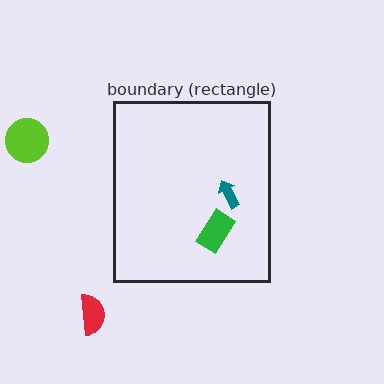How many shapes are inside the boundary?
2 inside, 2 outside.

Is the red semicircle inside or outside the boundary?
Outside.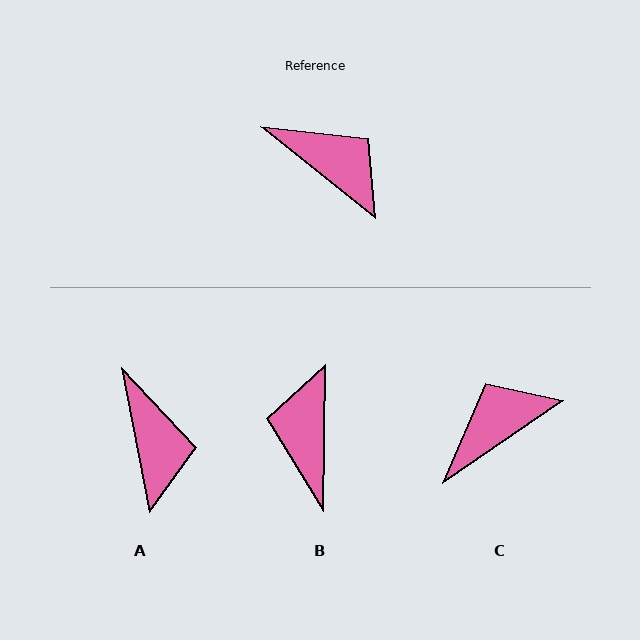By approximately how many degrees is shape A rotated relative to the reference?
Approximately 41 degrees clockwise.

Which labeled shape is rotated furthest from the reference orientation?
B, about 128 degrees away.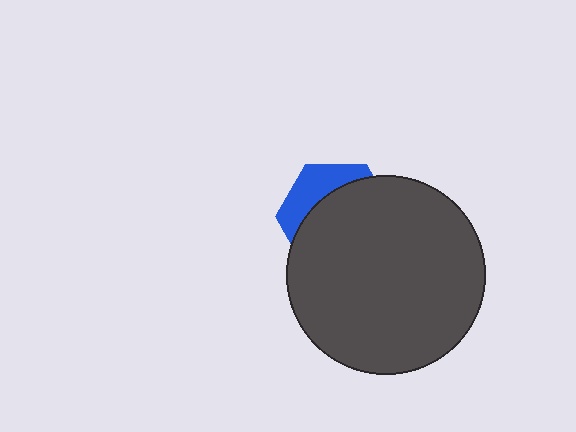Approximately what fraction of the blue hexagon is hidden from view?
Roughly 70% of the blue hexagon is hidden behind the dark gray circle.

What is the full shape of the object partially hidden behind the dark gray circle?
The partially hidden object is a blue hexagon.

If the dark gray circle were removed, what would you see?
You would see the complete blue hexagon.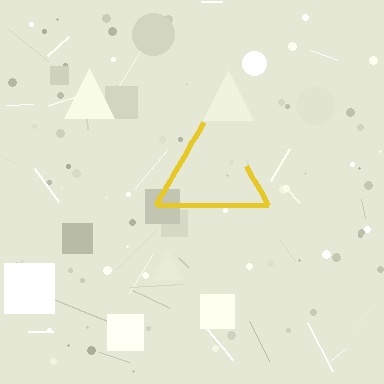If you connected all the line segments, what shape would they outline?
They would outline a triangle.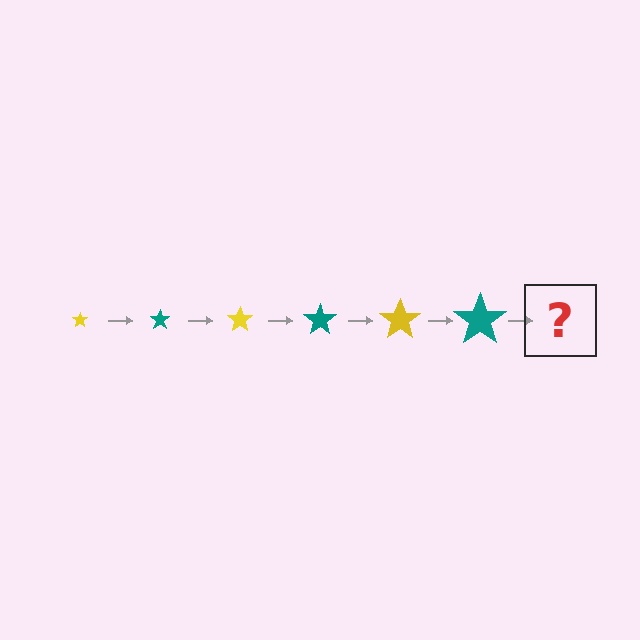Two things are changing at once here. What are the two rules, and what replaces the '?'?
The two rules are that the star grows larger each step and the color cycles through yellow and teal. The '?' should be a yellow star, larger than the previous one.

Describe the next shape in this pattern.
It should be a yellow star, larger than the previous one.